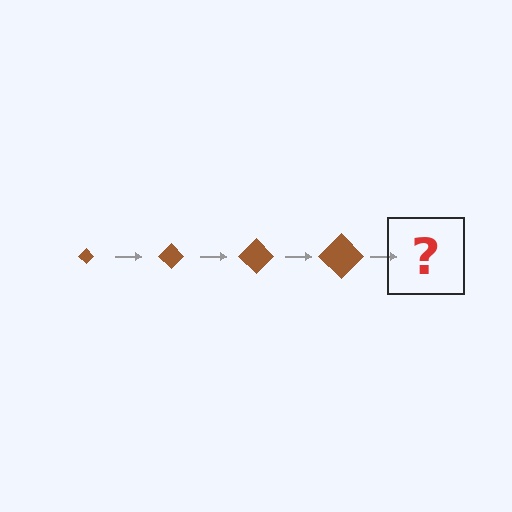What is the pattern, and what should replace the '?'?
The pattern is that the diamond gets progressively larger each step. The '?' should be a brown diamond, larger than the previous one.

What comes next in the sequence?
The next element should be a brown diamond, larger than the previous one.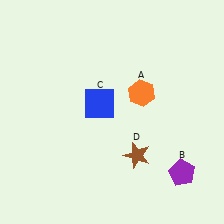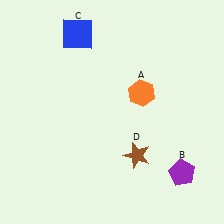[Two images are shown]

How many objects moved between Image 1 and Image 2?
1 object moved between the two images.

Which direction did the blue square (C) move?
The blue square (C) moved up.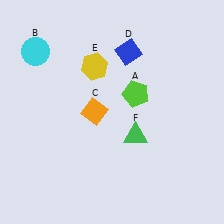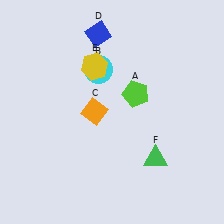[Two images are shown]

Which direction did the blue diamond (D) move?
The blue diamond (D) moved left.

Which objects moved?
The objects that moved are: the cyan circle (B), the blue diamond (D), the green triangle (F).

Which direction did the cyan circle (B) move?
The cyan circle (B) moved right.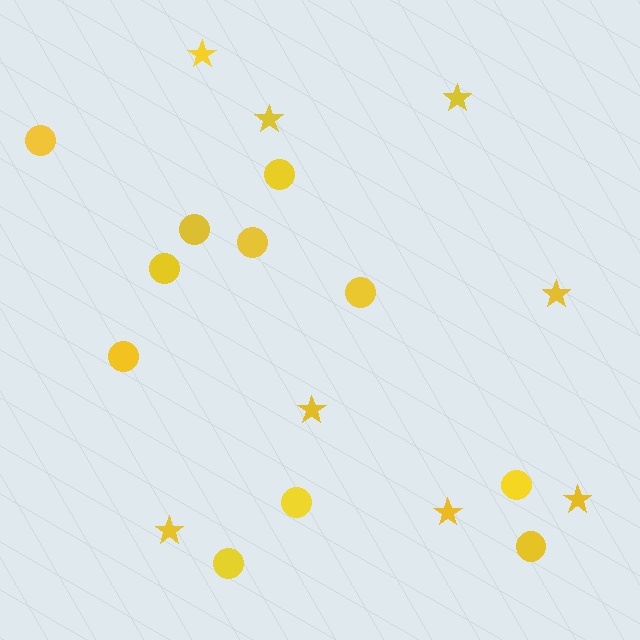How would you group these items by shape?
There are 2 groups: one group of stars (8) and one group of circles (11).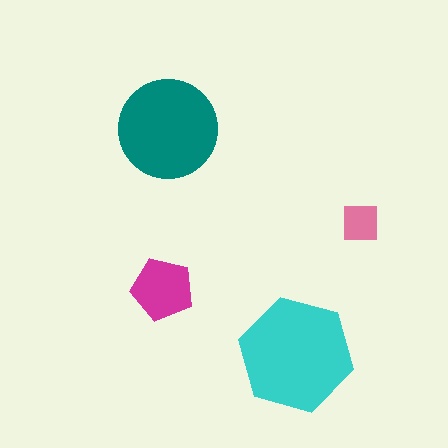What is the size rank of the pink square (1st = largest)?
4th.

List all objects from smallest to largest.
The pink square, the magenta pentagon, the teal circle, the cyan hexagon.